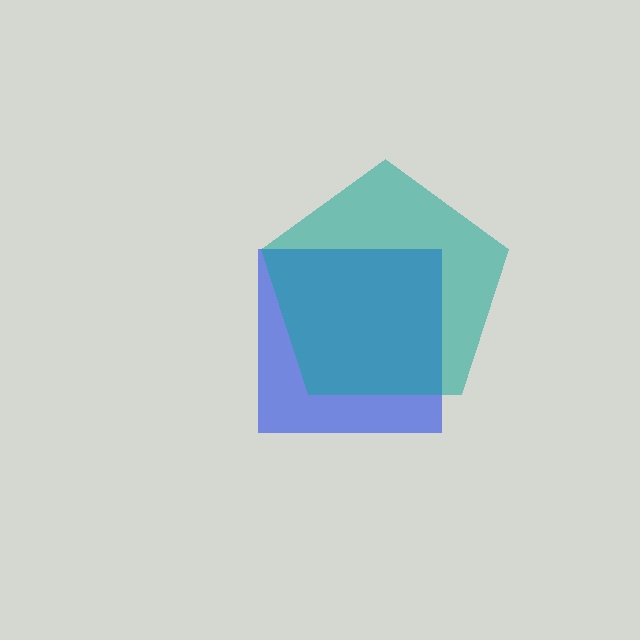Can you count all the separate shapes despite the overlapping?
Yes, there are 2 separate shapes.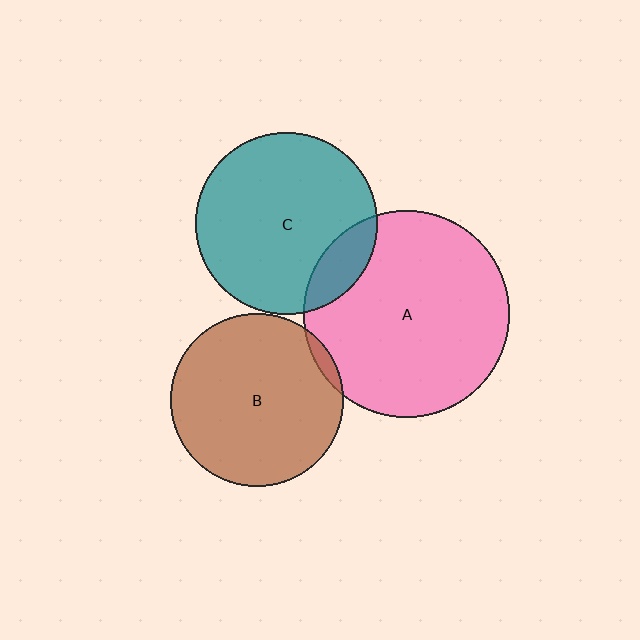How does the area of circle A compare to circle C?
Approximately 1.3 times.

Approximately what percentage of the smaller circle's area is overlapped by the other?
Approximately 15%.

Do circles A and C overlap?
Yes.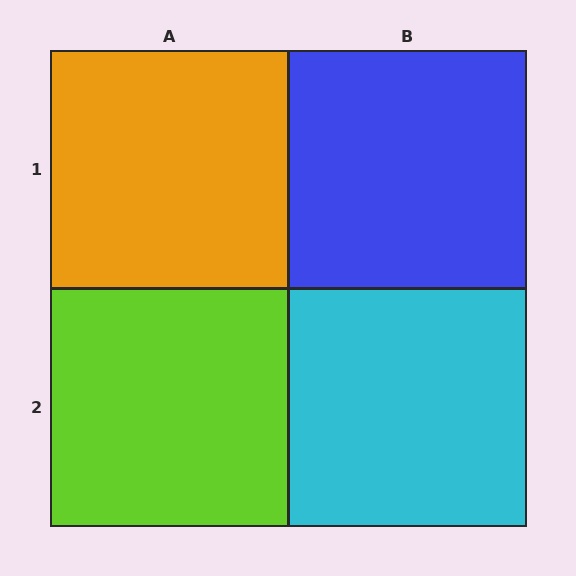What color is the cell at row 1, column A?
Orange.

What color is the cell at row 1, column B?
Blue.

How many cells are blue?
1 cell is blue.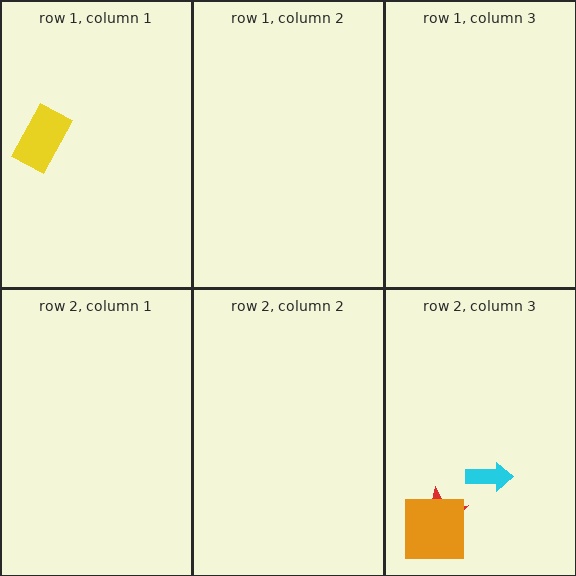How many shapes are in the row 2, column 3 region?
3.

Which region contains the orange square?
The row 2, column 3 region.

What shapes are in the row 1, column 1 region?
The yellow rectangle.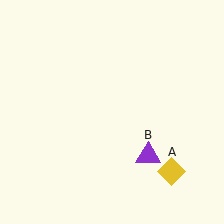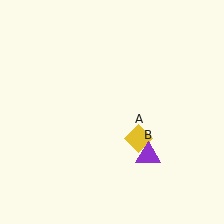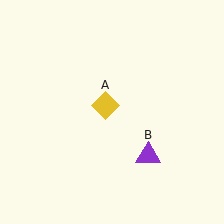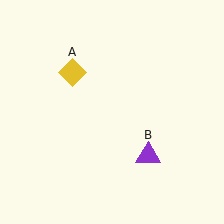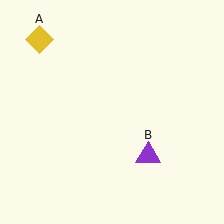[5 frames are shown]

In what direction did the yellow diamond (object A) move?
The yellow diamond (object A) moved up and to the left.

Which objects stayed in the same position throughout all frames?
Purple triangle (object B) remained stationary.